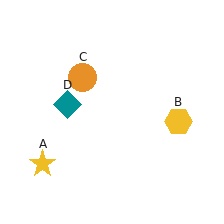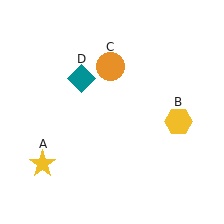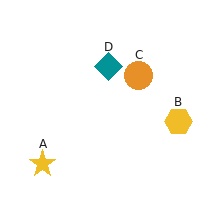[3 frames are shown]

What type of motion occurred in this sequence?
The orange circle (object C), teal diamond (object D) rotated clockwise around the center of the scene.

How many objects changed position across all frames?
2 objects changed position: orange circle (object C), teal diamond (object D).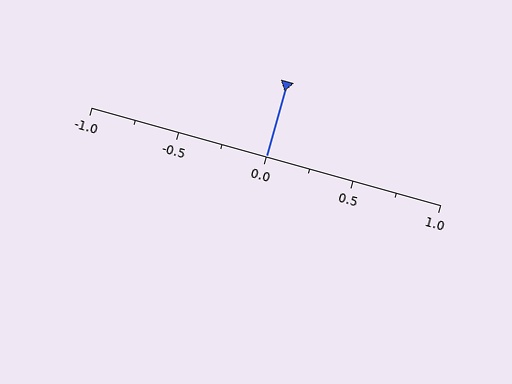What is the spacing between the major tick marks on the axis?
The major ticks are spaced 0.5 apart.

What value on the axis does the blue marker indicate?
The marker indicates approximately 0.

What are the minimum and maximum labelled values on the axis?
The axis runs from -1.0 to 1.0.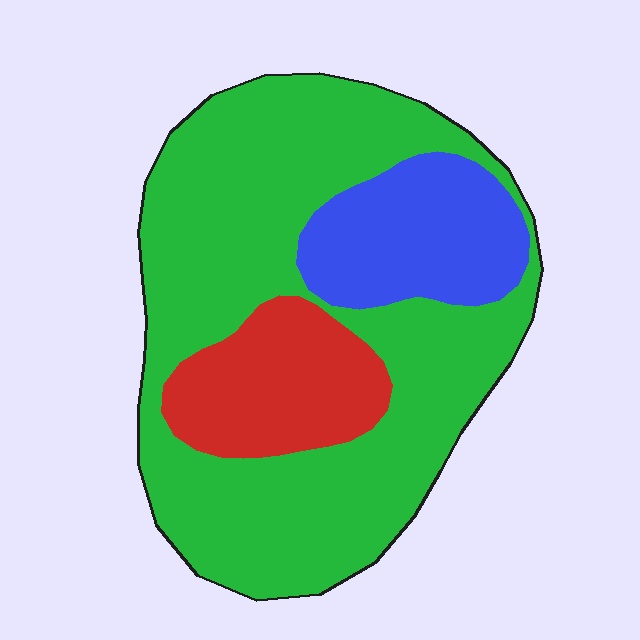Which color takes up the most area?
Green, at roughly 65%.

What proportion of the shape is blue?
Blue covers about 15% of the shape.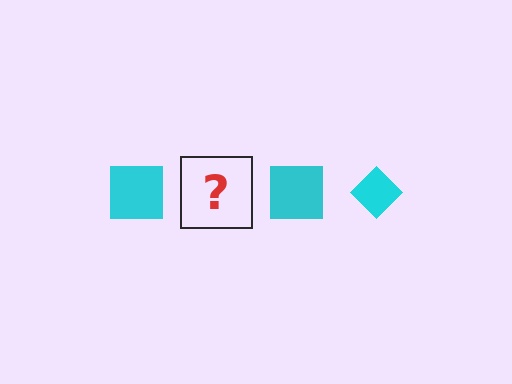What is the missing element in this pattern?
The missing element is a cyan diamond.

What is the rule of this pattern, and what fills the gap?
The rule is that the pattern cycles through square, diamond shapes in cyan. The gap should be filled with a cyan diamond.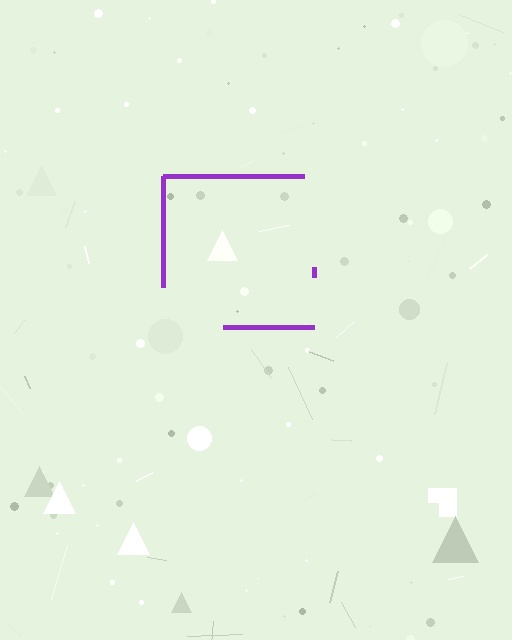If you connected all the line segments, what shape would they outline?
They would outline a square.